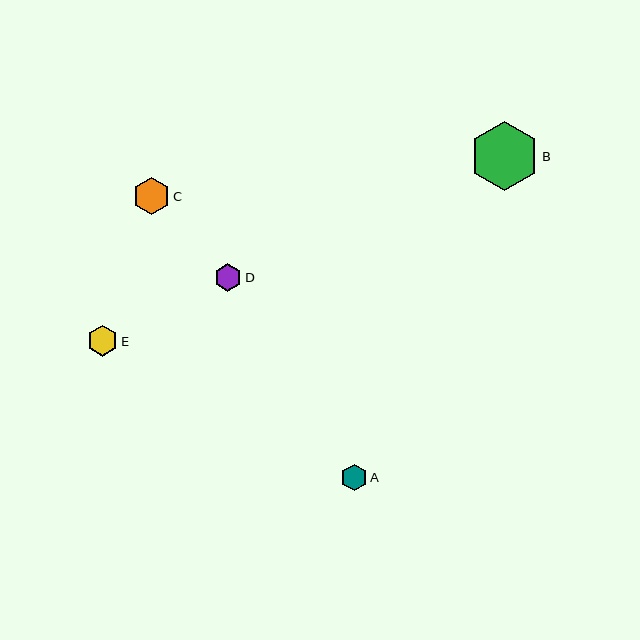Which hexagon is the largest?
Hexagon B is the largest with a size of approximately 70 pixels.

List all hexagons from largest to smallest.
From largest to smallest: B, C, E, D, A.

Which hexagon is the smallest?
Hexagon A is the smallest with a size of approximately 26 pixels.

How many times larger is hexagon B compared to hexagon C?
Hexagon B is approximately 1.9 times the size of hexagon C.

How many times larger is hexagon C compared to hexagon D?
Hexagon C is approximately 1.4 times the size of hexagon D.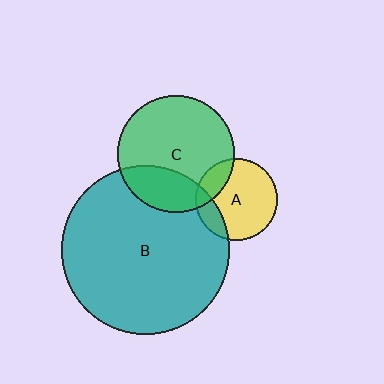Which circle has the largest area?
Circle B (teal).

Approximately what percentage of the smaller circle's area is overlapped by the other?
Approximately 25%.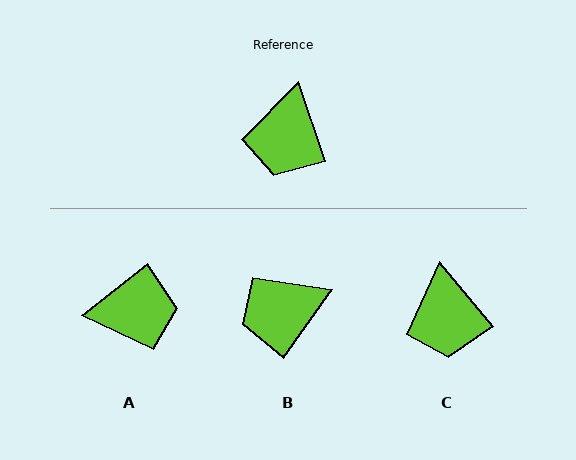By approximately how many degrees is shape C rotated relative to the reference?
Approximately 20 degrees counter-clockwise.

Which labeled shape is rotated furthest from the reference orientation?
A, about 109 degrees away.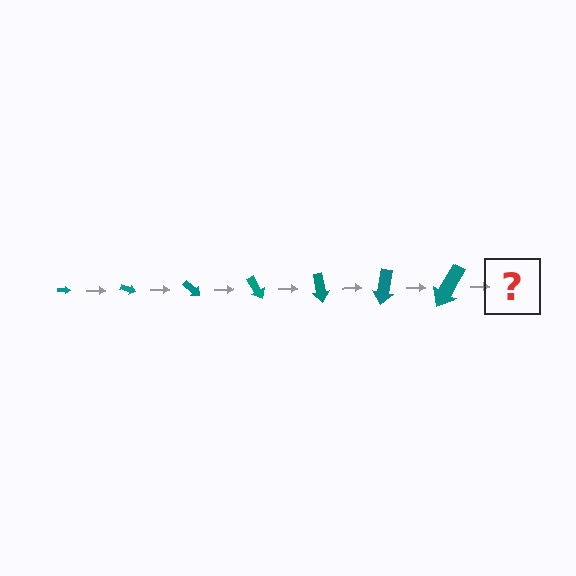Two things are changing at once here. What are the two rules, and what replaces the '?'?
The two rules are that the arrow grows larger each step and it rotates 20 degrees each step. The '?' should be an arrow, larger than the previous one and rotated 140 degrees from the start.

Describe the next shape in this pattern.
It should be an arrow, larger than the previous one and rotated 140 degrees from the start.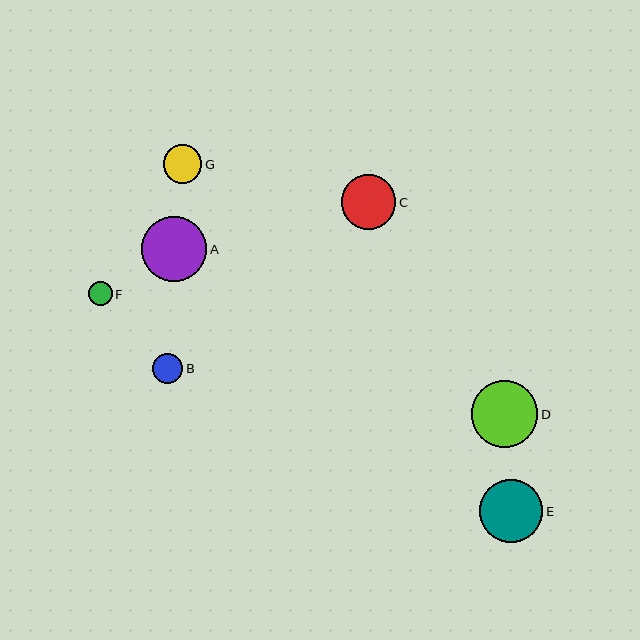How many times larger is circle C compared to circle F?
Circle C is approximately 2.3 times the size of circle F.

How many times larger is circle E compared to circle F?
Circle E is approximately 2.7 times the size of circle F.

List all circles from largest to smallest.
From largest to smallest: D, A, E, C, G, B, F.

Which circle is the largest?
Circle D is the largest with a size of approximately 66 pixels.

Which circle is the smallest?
Circle F is the smallest with a size of approximately 23 pixels.